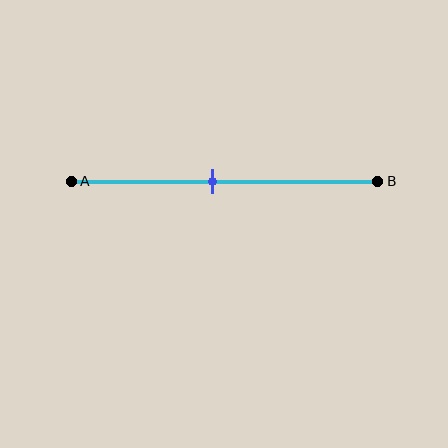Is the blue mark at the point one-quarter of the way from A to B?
No, the mark is at about 45% from A, not at the 25% one-quarter point.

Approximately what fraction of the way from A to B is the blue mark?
The blue mark is approximately 45% of the way from A to B.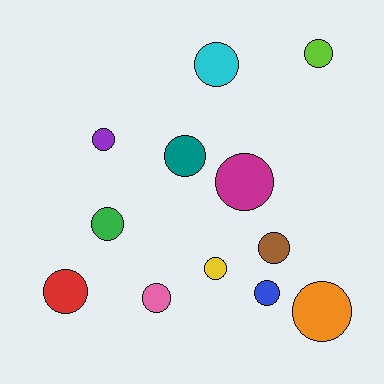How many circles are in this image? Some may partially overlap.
There are 12 circles.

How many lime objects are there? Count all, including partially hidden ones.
There is 1 lime object.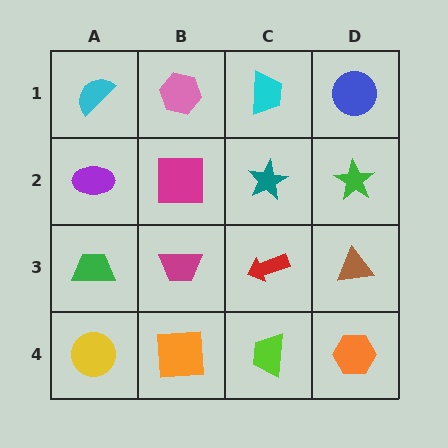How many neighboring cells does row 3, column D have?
3.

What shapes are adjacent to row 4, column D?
A brown triangle (row 3, column D), a lime trapezoid (row 4, column C).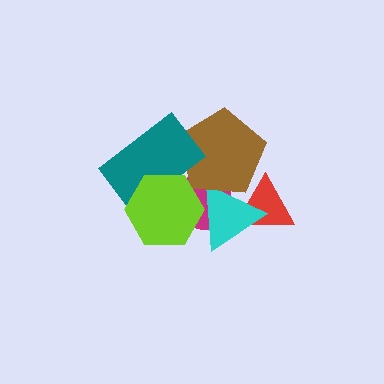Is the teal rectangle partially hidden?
Yes, it is partially covered by another shape.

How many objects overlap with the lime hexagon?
3 objects overlap with the lime hexagon.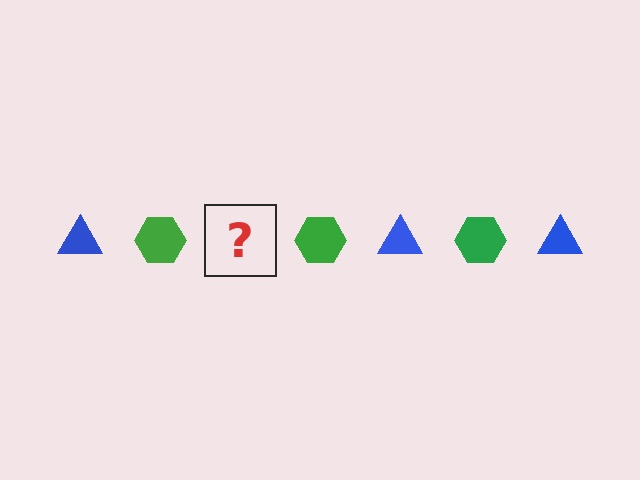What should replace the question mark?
The question mark should be replaced with a blue triangle.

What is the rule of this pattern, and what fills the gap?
The rule is that the pattern alternates between blue triangle and green hexagon. The gap should be filled with a blue triangle.